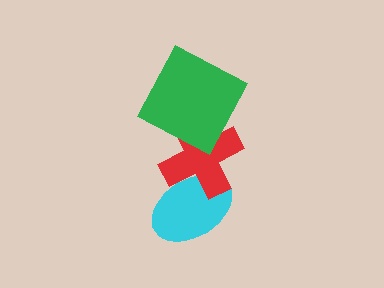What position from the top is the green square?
The green square is 1st from the top.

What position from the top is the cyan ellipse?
The cyan ellipse is 3rd from the top.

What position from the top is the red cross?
The red cross is 2nd from the top.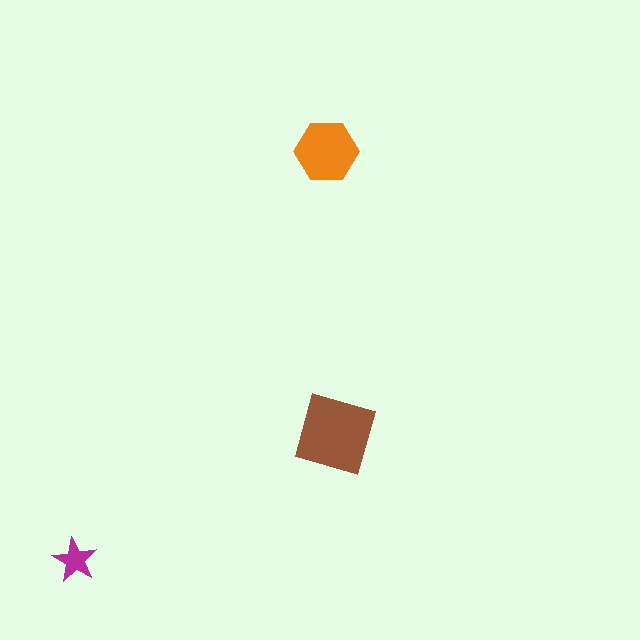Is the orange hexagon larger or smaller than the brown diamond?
Smaller.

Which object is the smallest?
The magenta star.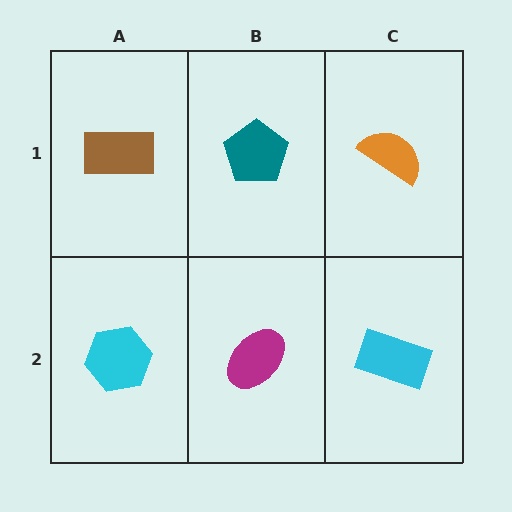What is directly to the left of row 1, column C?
A teal pentagon.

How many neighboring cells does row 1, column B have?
3.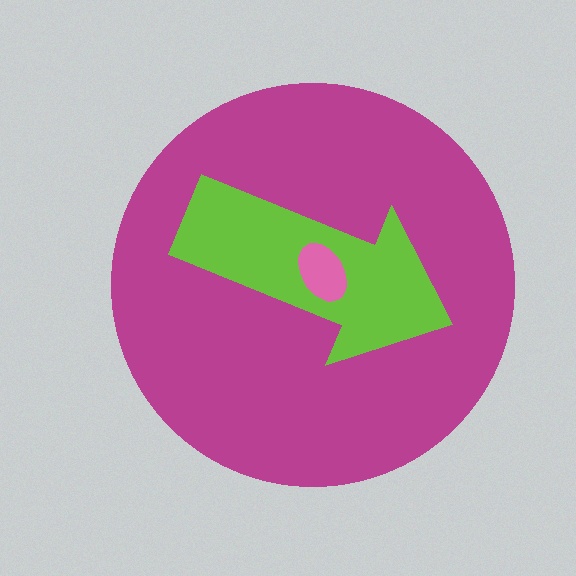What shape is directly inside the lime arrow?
The pink ellipse.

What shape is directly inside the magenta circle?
The lime arrow.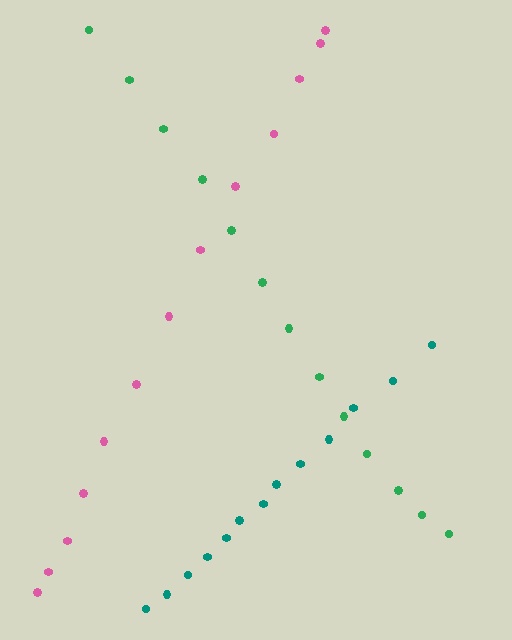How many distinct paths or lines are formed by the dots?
There are 3 distinct paths.